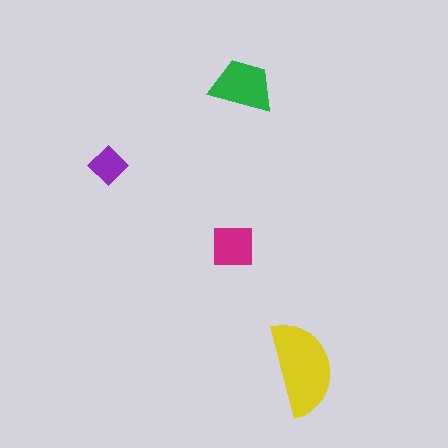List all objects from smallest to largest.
The purple diamond, the magenta square, the green trapezoid, the yellow semicircle.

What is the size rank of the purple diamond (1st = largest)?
4th.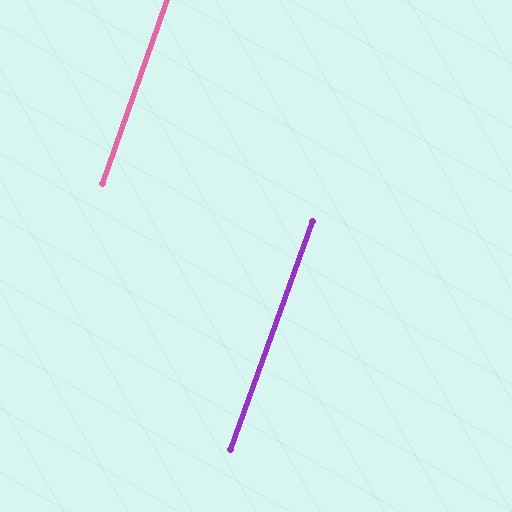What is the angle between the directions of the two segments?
Approximately 0 degrees.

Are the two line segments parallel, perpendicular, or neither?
Parallel — their directions differ by only 0.5°.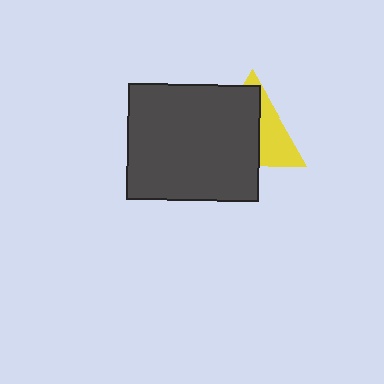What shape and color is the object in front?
The object in front is a dark gray rectangle.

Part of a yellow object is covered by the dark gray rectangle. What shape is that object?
It is a triangle.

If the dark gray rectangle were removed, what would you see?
You would see the complete yellow triangle.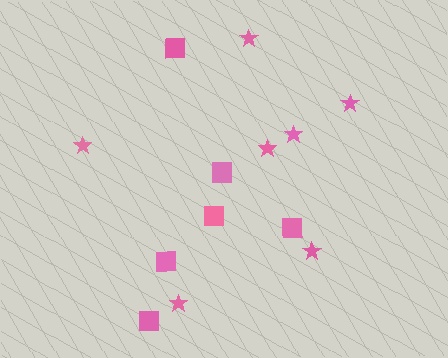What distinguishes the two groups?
There are 2 groups: one group of stars (7) and one group of squares (6).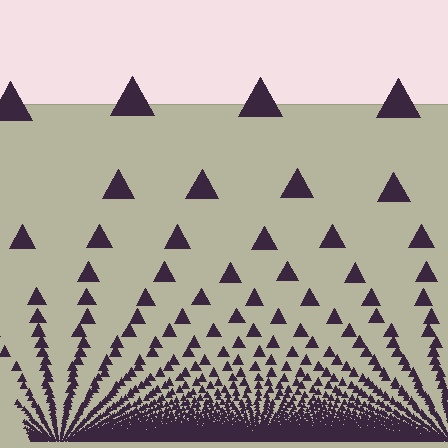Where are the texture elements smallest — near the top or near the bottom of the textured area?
Near the bottom.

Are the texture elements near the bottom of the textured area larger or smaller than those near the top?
Smaller. The gradient is inverted — elements near the bottom are smaller and denser.